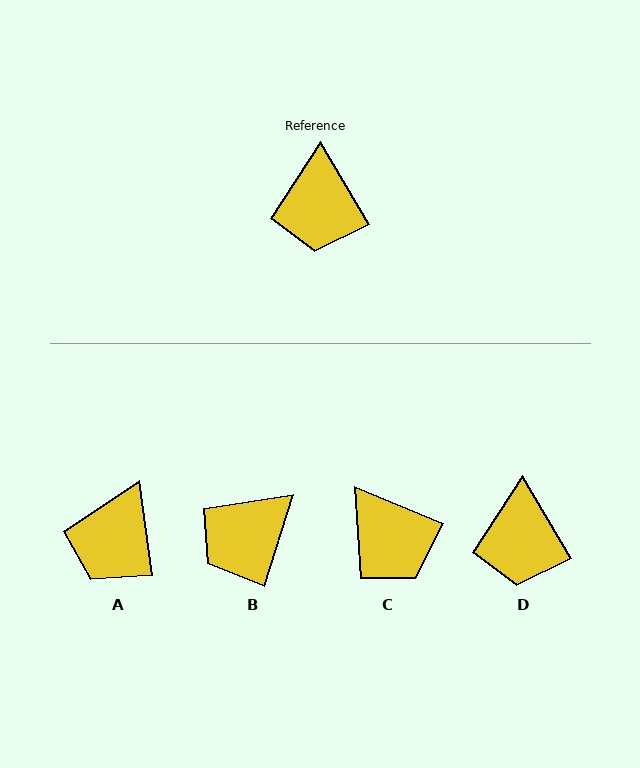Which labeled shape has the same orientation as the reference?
D.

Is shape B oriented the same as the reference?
No, it is off by about 49 degrees.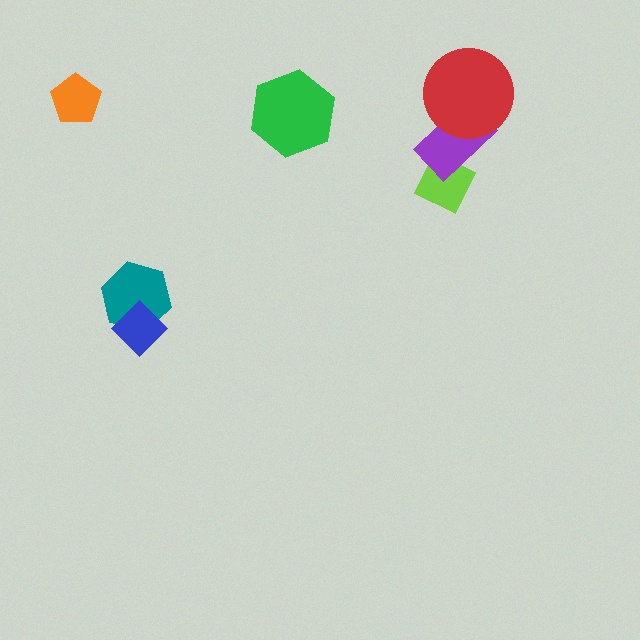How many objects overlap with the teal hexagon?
1 object overlaps with the teal hexagon.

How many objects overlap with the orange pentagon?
0 objects overlap with the orange pentagon.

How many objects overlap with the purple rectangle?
2 objects overlap with the purple rectangle.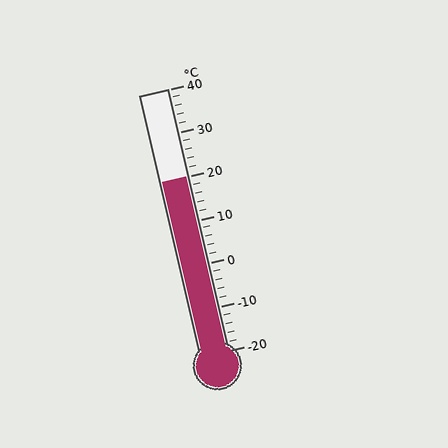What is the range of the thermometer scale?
The thermometer scale ranges from -20°C to 40°C.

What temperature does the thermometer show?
The thermometer shows approximately 20°C.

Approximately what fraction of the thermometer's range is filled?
The thermometer is filled to approximately 65% of its range.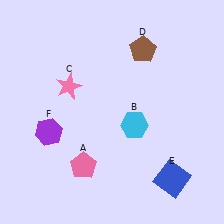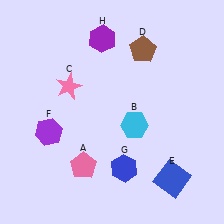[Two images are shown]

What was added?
A blue hexagon (G), a purple hexagon (H) were added in Image 2.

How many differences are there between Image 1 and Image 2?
There are 2 differences between the two images.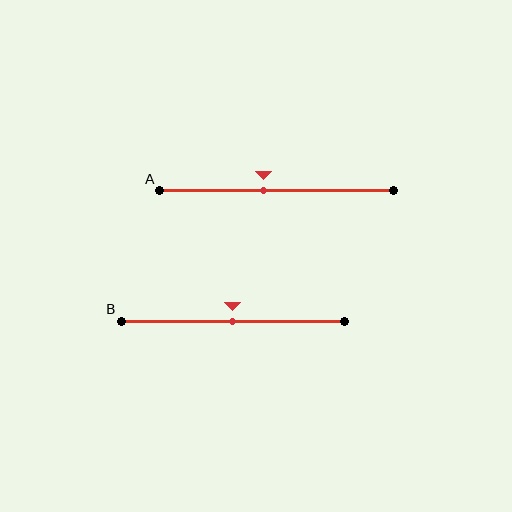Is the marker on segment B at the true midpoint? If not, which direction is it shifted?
Yes, the marker on segment B is at the true midpoint.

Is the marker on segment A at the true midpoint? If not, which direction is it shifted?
No, the marker on segment A is shifted to the left by about 6% of the segment length.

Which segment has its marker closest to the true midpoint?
Segment B has its marker closest to the true midpoint.